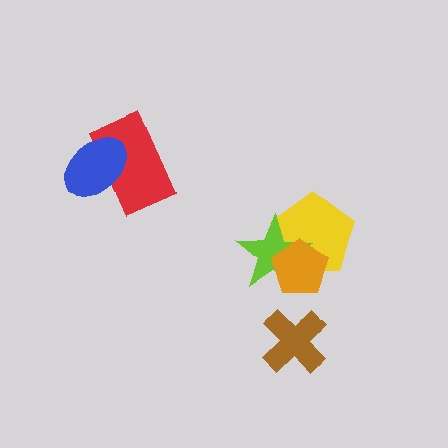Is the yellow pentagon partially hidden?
Yes, it is partially covered by another shape.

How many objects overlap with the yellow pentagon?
2 objects overlap with the yellow pentagon.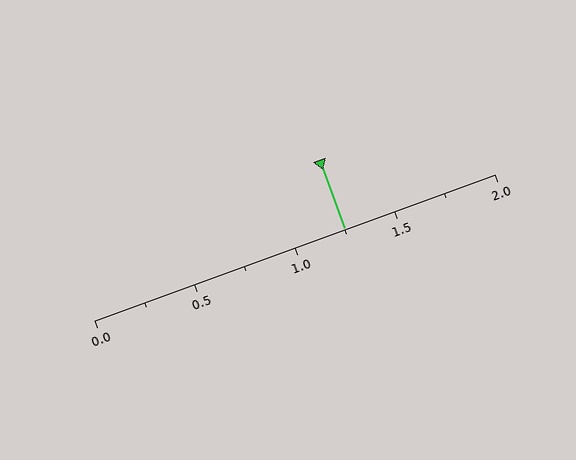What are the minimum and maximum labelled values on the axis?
The axis runs from 0.0 to 2.0.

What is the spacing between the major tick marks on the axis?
The major ticks are spaced 0.5 apart.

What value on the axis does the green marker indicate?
The marker indicates approximately 1.25.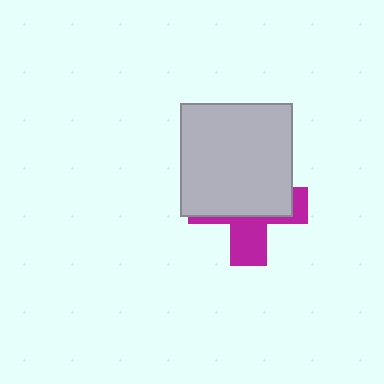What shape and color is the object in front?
The object in front is a light gray square.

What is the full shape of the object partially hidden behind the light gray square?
The partially hidden object is a magenta cross.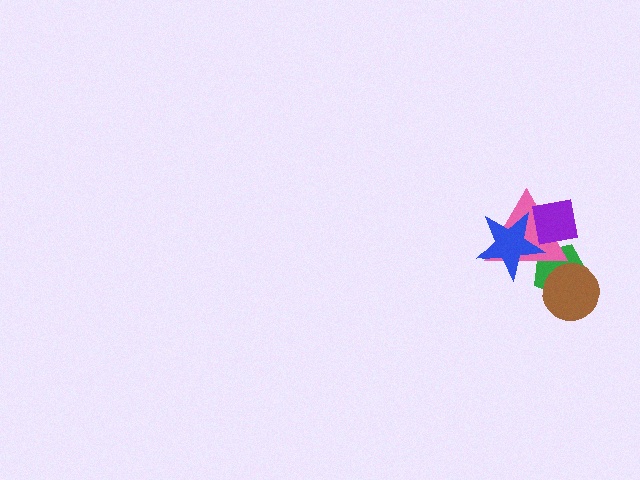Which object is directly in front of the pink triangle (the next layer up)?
The purple square is directly in front of the pink triangle.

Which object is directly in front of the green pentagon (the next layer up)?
The pink triangle is directly in front of the green pentagon.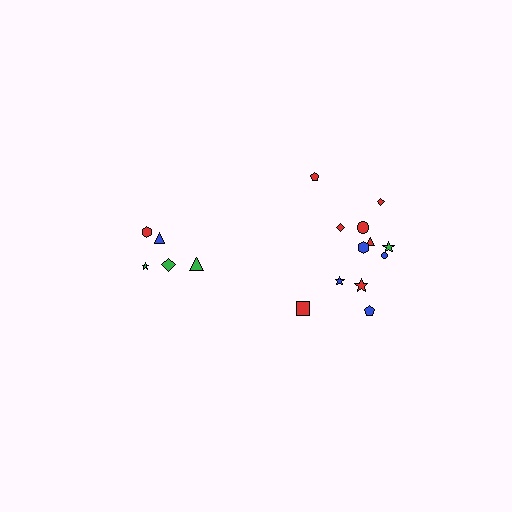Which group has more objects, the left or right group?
The right group.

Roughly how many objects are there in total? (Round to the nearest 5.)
Roughly 15 objects in total.